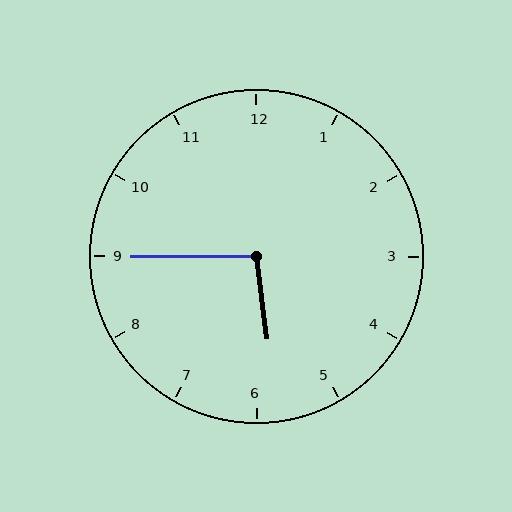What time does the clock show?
5:45.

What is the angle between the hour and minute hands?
Approximately 98 degrees.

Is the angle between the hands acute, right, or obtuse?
It is obtuse.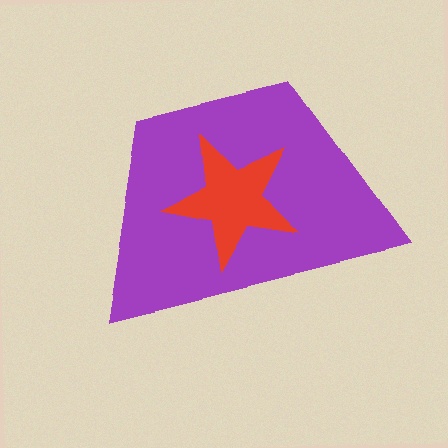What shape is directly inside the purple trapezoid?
The red star.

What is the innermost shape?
The red star.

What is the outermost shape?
The purple trapezoid.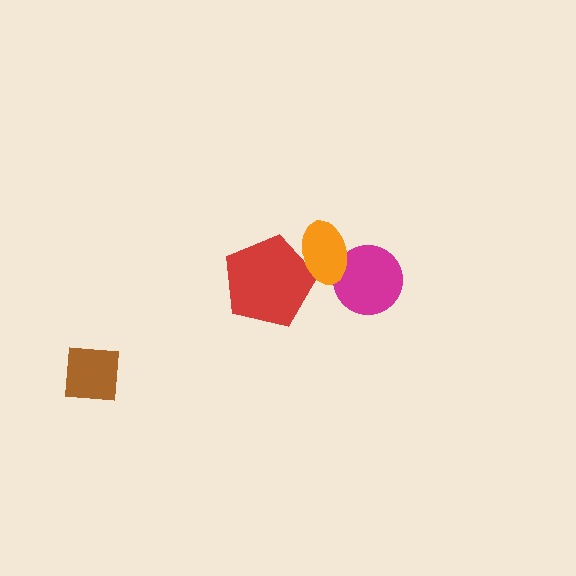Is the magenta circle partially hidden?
Yes, it is partially covered by another shape.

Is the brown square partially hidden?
No, no other shape covers it.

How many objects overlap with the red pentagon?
1 object overlaps with the red pentagon.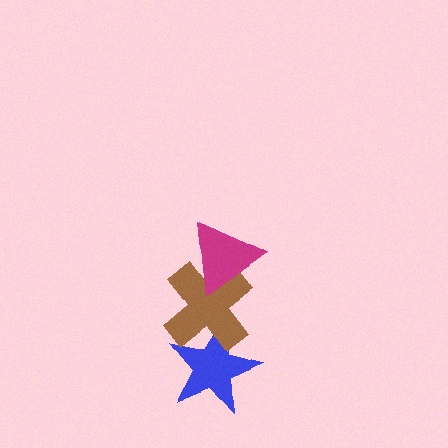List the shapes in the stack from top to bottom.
From top to bottom: the magenta triangle, the brown cross, the blue star.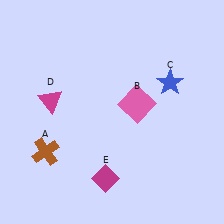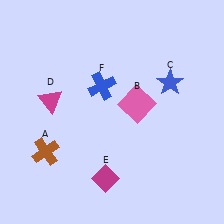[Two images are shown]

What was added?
A blue cross (F) was added in Image 2.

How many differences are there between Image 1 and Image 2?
There is 1 difference between the two images.